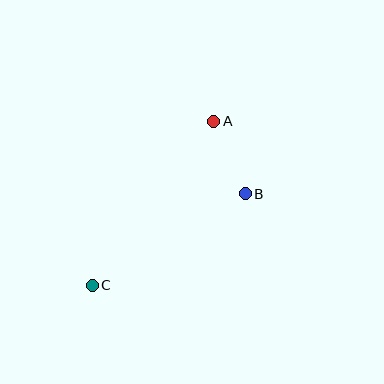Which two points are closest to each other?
Points A and B are closest to each other.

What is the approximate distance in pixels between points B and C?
The distance between B and C is approximately 178 pixels.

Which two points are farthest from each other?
Points A and C are farthest from each other.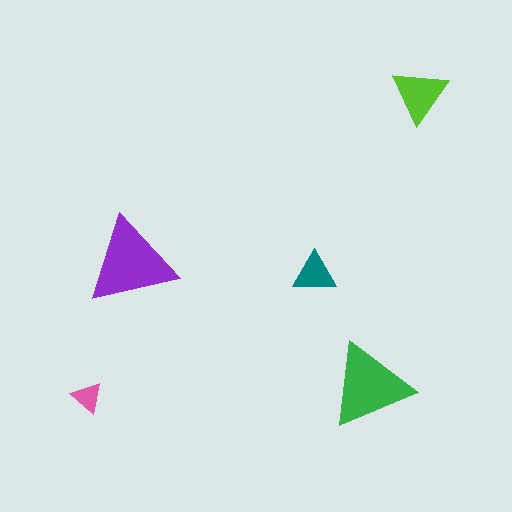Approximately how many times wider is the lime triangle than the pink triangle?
About 2 times wider.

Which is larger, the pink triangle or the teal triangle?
The teal one.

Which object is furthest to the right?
The lime triangle is rightmost.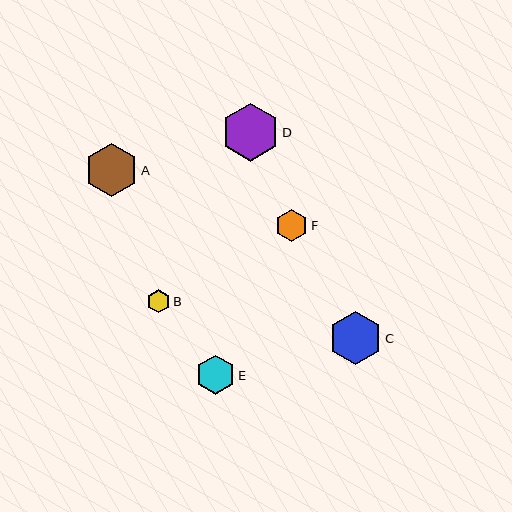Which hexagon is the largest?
Hexagon D is the largest with a size of approximately 58 pixels.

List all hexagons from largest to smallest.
From largest to smallest: D, C, A, E, F, B.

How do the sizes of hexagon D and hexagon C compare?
Hexagon D and hexagon C are approximately the same size.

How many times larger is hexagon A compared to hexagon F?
Hexagon A is approximately 1.6 times the size of hexagon F.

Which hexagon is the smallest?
Hexagon B is the smallest with a size of approximately 23 pixels.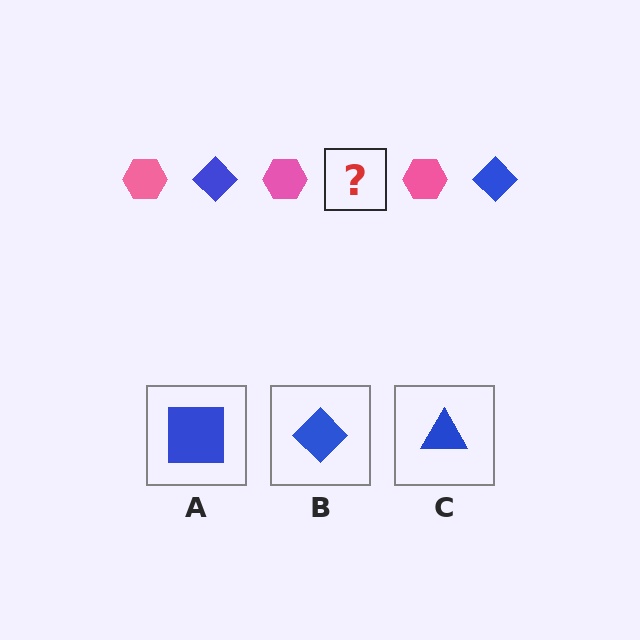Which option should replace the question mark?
Option B.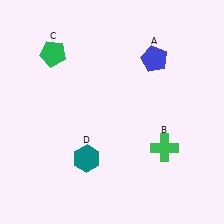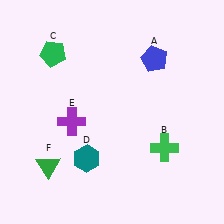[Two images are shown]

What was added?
A purple cross (E), a green triangle (F) were added in Image 2.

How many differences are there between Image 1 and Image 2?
There are 2 differences between the two images.